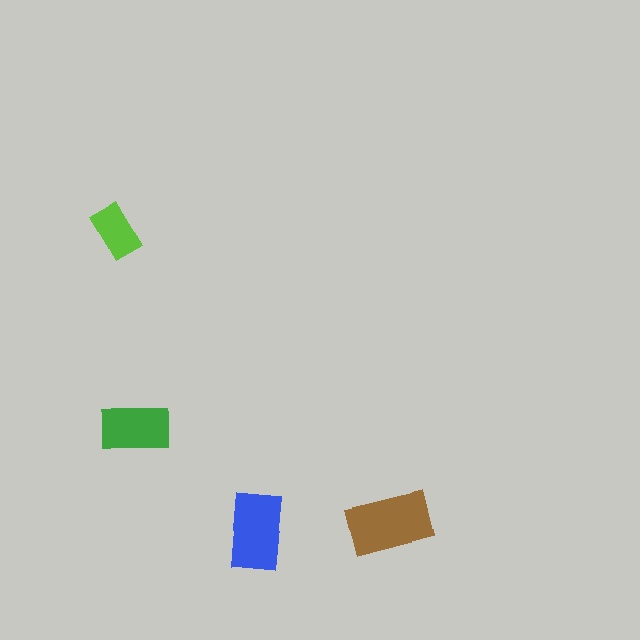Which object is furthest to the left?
The lime rectangle is leftmost.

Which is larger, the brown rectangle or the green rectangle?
The brown one.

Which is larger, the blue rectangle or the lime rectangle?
The blue one.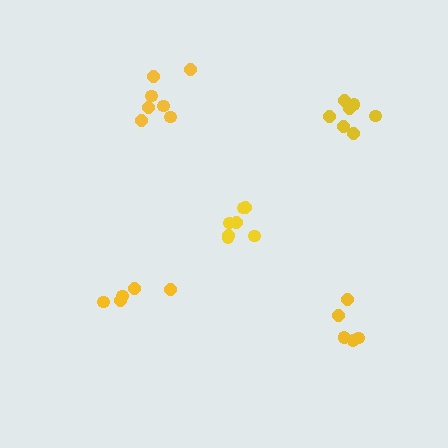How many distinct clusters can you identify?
There are 5 distinct clusters.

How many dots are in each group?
Group 1: 7 dots, Group 2: 7 dots, Group 3: 6 dots, Group 4: 5 dots, Group 5: 7 dots (32 total).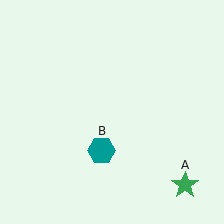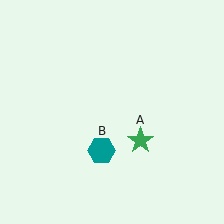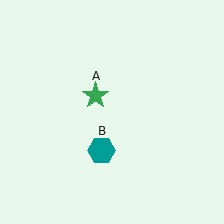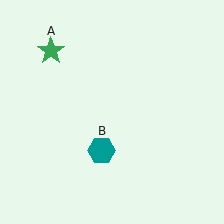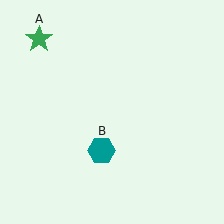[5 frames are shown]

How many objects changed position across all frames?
1 object changed position: green star (object A).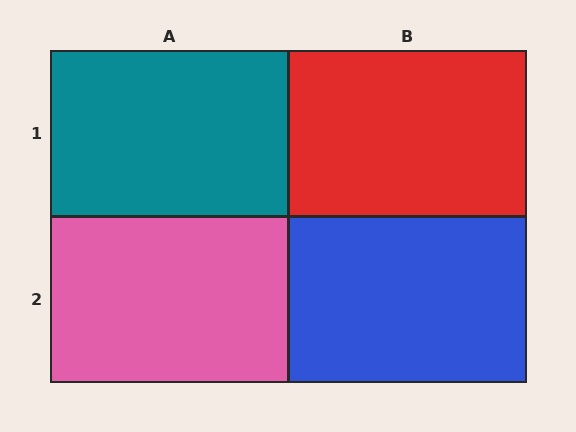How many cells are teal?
1 cell is teal.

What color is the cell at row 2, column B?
Blue.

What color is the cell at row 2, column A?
Pink.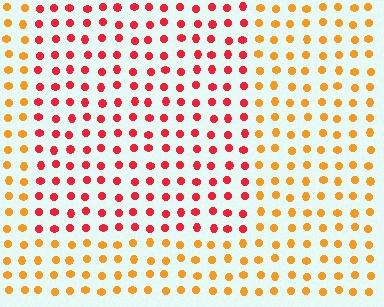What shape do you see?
I see a rectangle.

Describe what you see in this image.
The image is filled with small orange elements in a uniform arrangement. A rectangle-shaped region is visible where the elements are tinted to a slightly different hue, forming a subtle color boundary.